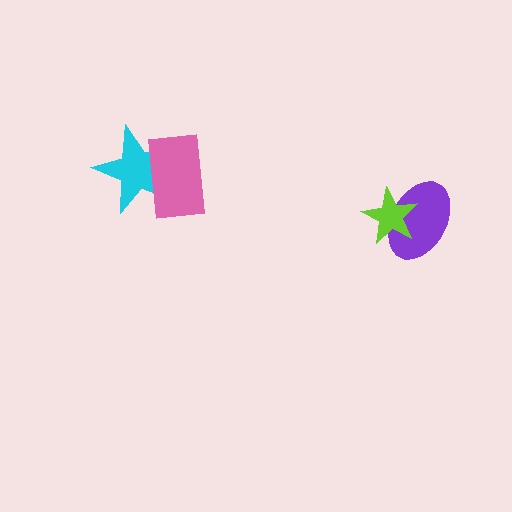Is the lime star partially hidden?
No, no other shape covers it.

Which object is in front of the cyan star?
The pink rectangle is in front of the cyan star.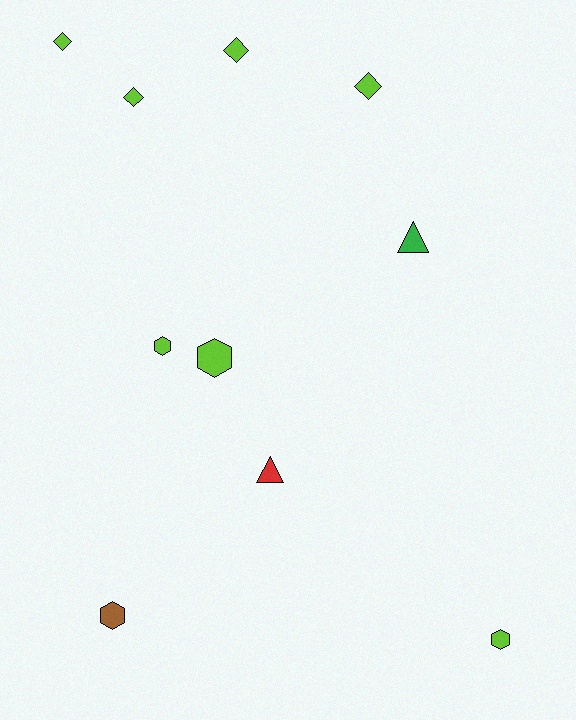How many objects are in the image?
There are 10 objects.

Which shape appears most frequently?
Diamond, with 4 objects.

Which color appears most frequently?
Lime, with 7 objects.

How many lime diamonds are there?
There are 4 lime diamonds.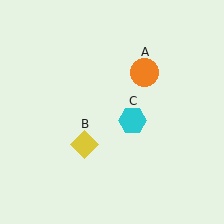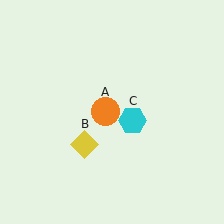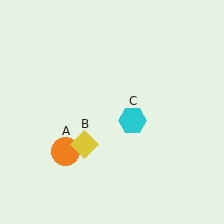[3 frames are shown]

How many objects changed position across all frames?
1 object changed position: orange circle (object A).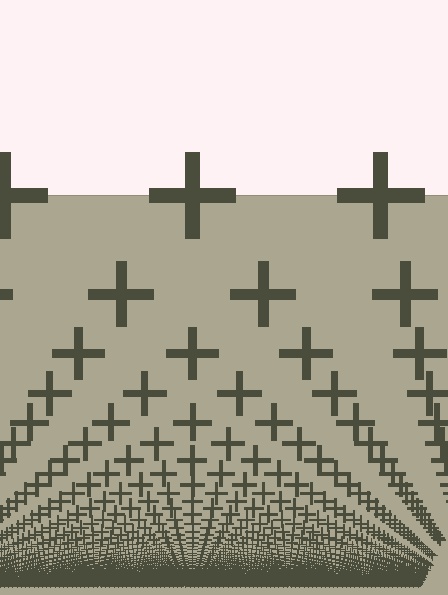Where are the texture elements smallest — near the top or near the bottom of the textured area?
Near the bottom.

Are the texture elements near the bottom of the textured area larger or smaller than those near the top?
Smaller. The gradient is inverted — elements near the bottom are smaller and denser.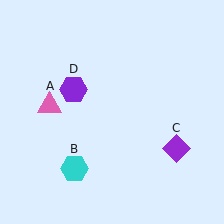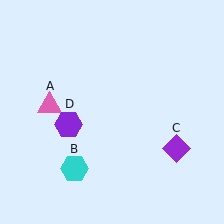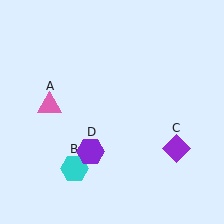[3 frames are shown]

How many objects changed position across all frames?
1 object changed position: purple hexagon (object D).